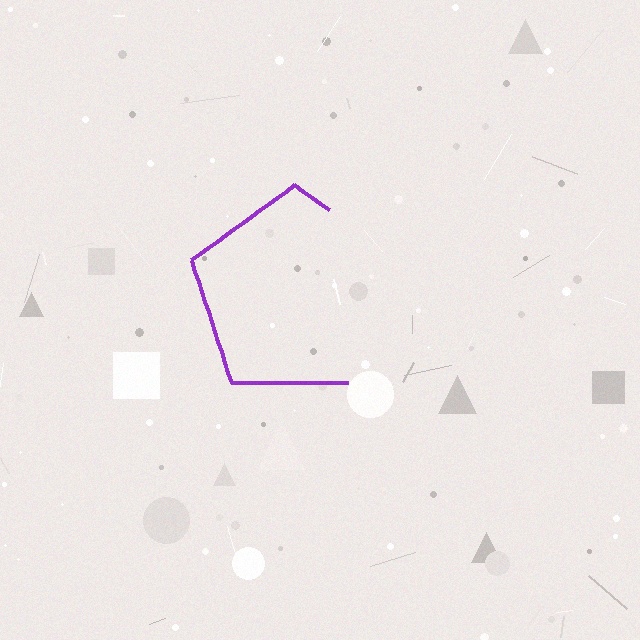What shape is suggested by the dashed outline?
The dashed outline suggests a pentagon.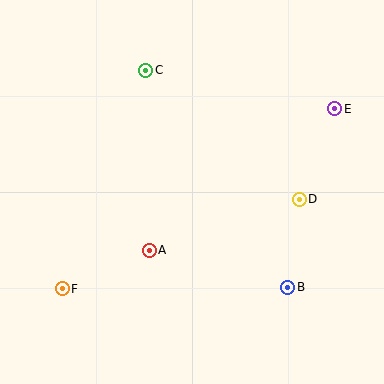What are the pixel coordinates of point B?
Point B is at (288, 287).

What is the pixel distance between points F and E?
The distance between F and E is 326 pixels.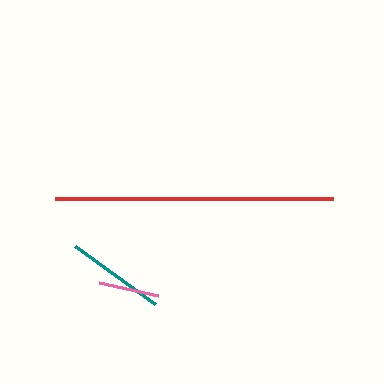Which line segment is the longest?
The red line is the longest at approximately 278 pixels.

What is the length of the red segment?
The red segment is approximately 278 pixels long.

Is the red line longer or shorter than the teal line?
The red line is longer than the teal line.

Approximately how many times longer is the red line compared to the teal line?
The red line is approximately 2.8 times the length of the teal line.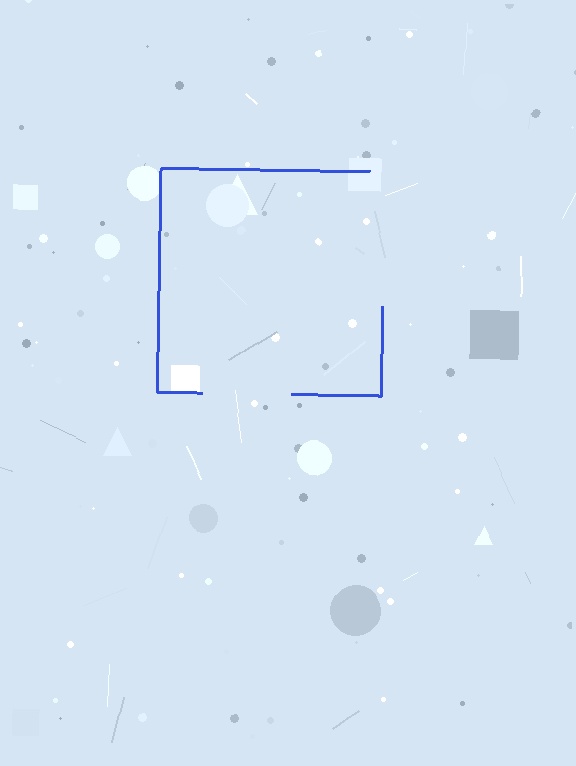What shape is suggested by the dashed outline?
The dashed outline suggests a square.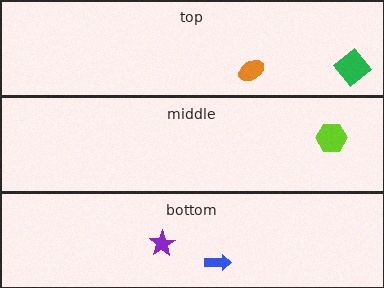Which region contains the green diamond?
The top region.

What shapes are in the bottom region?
The purple star, the blue arrow.